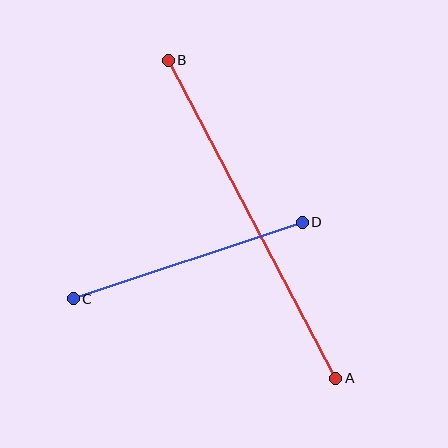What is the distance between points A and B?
The distance is approximately 359 pixels.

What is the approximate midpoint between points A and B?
The midpoint is at approximately (252, 219) pixels.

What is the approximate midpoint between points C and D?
The midpoint is at approximately (188, 261) pixels.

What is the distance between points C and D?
The distance is approximately 242 pixels.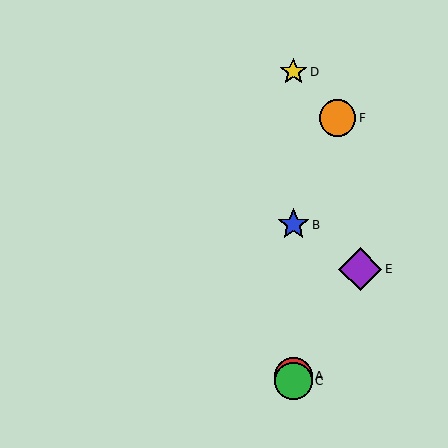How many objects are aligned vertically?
4 objects (A, B, C, D) are aligned vertically.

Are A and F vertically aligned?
No, A is at x≈293 and F is at x≈337.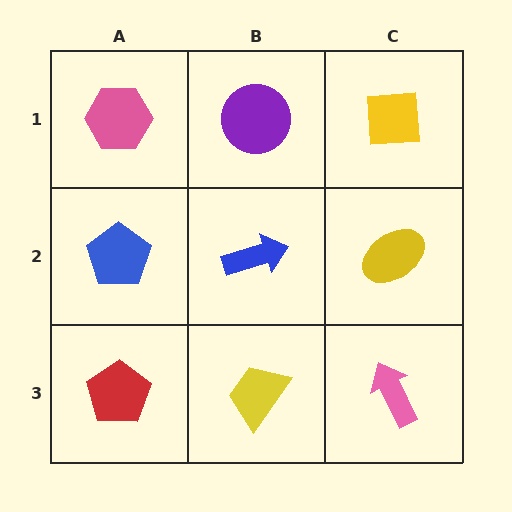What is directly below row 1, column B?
A blue arrow.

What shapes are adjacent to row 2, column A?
A pink hexagon (row 1, column A), a red pentagon (row 3, column A), a blue arrow (row 2, column B).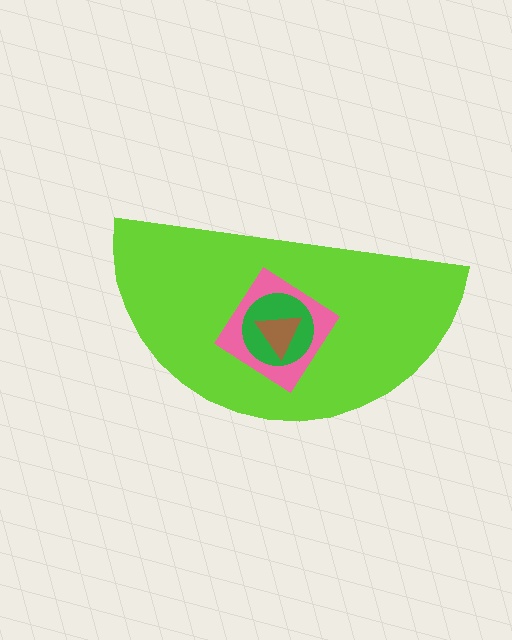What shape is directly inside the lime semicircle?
The pink diamond.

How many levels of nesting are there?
4.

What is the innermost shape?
The brown triangle.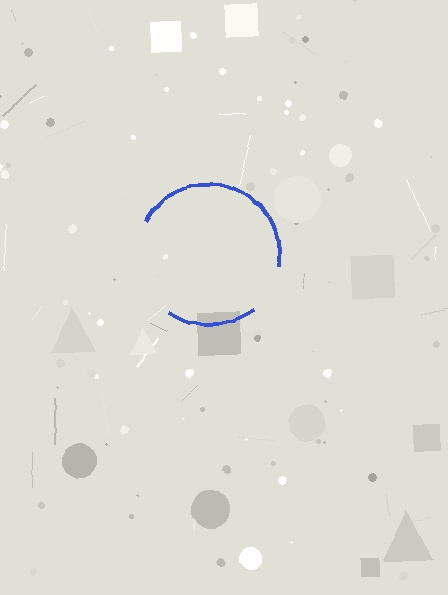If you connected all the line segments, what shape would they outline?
They would outline a circle.